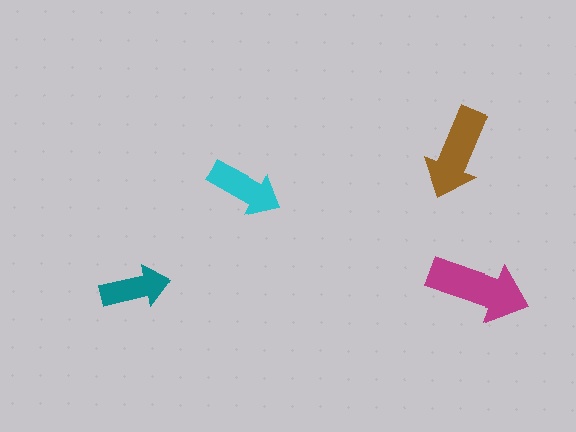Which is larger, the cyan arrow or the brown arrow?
The brown one.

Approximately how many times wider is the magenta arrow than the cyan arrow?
About 1.5 times wider.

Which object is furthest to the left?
The teal arrow is leftmost.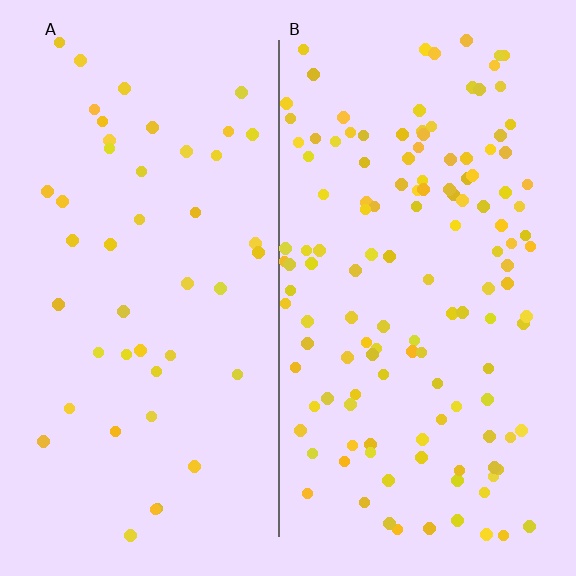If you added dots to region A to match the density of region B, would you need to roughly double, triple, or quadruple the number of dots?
Approximately triple.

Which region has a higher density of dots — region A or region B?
B (the right).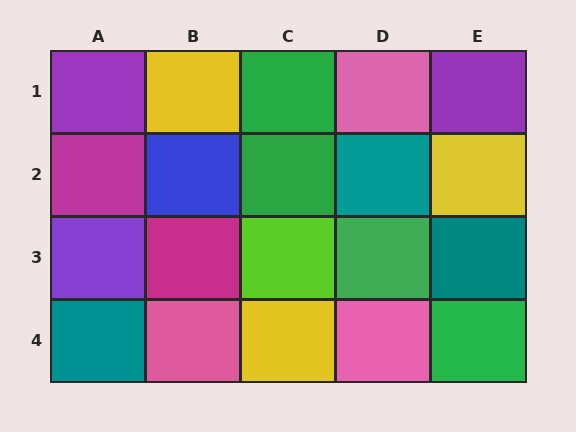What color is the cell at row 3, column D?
Green.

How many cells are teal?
3 cells are teal.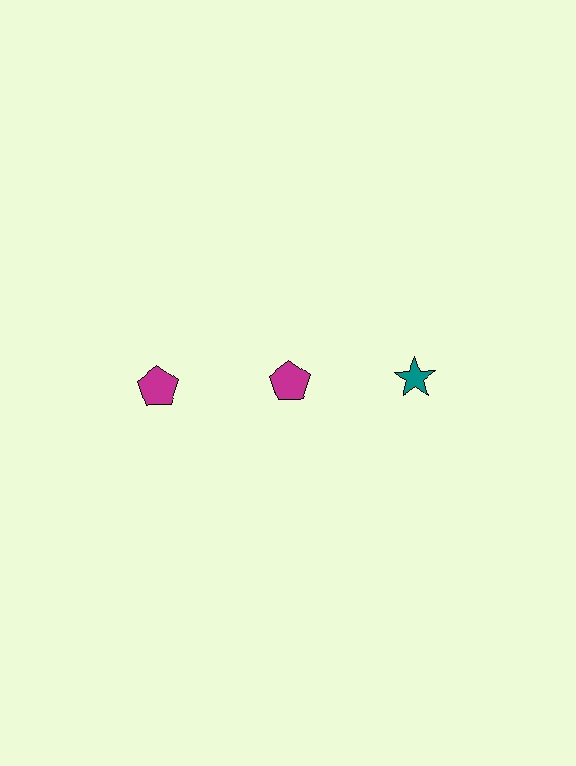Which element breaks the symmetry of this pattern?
The teal star in the top row, center column breaks the symmetry. All other shapes are magenta pentagons.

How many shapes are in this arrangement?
There are 3 shapes arranged in a grid pattern.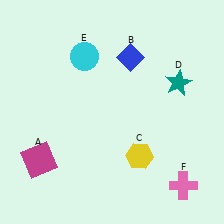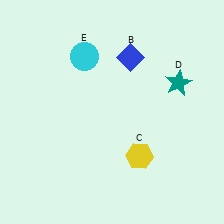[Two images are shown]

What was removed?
The pink cross (F), the magenta square (A) were removed in Image 2.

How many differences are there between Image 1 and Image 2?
There are 2 differences between the two images.